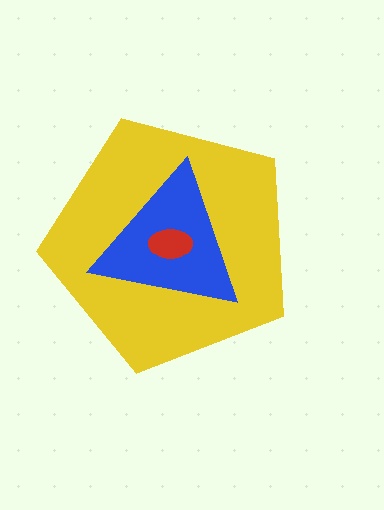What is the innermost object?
The red ellipse.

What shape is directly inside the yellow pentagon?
The blue triangle.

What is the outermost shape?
The yellow pentagon.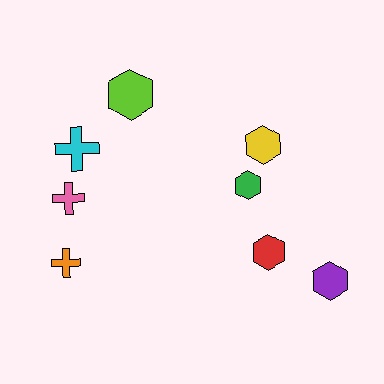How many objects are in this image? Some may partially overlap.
There are 8 objects.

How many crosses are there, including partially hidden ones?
There are 3 crosses.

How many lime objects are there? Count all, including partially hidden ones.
There is 1 lime object.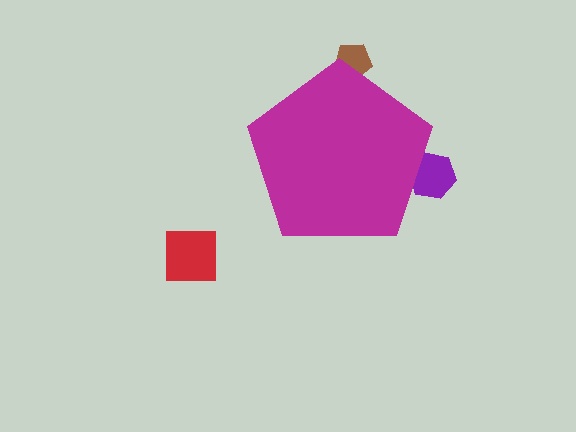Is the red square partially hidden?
No, the red square is fully visible.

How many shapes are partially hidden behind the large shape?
2 shapes are partially hidden.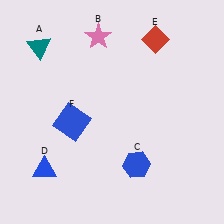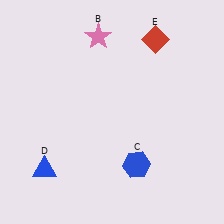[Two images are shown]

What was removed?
The teal triangle (A), the blue square (F) were removed in Image 2.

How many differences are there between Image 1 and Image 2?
There are 2 differences between the two images.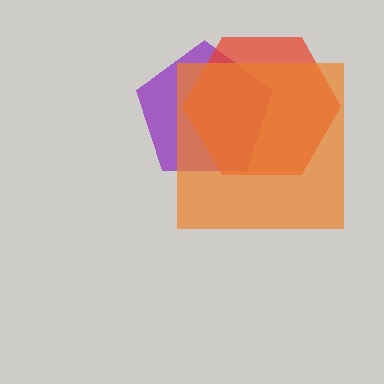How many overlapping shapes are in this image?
There are 3 overlapping shapes in the image.